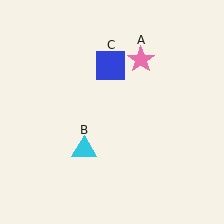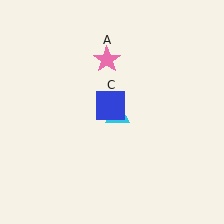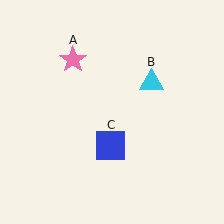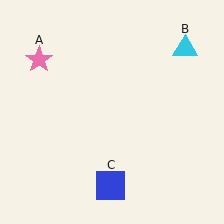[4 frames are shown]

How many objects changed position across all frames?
3 objects changed position: pink star (object A), cyan triangle (object B), blue square (object C).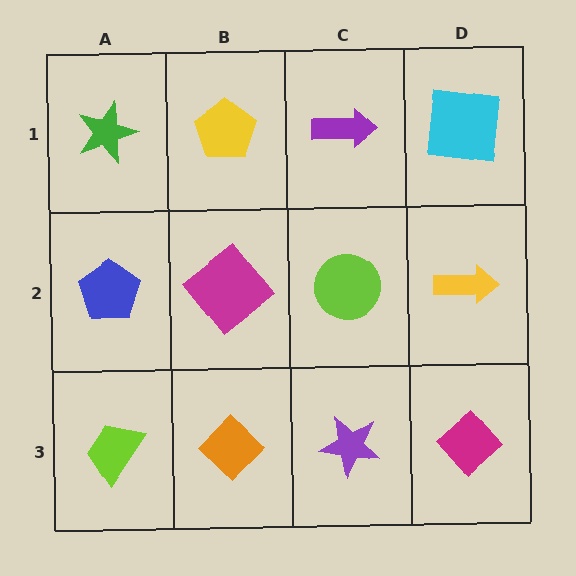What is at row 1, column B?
A yellow pentagon.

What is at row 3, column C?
A purple star.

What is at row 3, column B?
An orange diamond.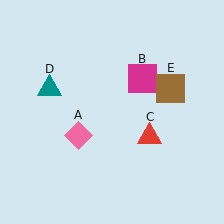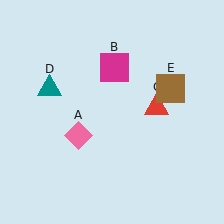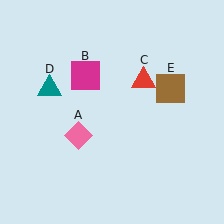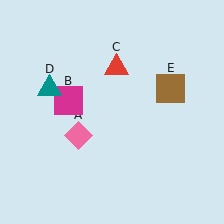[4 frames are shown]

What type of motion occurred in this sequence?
The magenta square (object B), red triangle (object C) rotated counterclockwise around the center of the scene.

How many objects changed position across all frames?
2 objects changed position: magenta square (object B), red triangle (object C).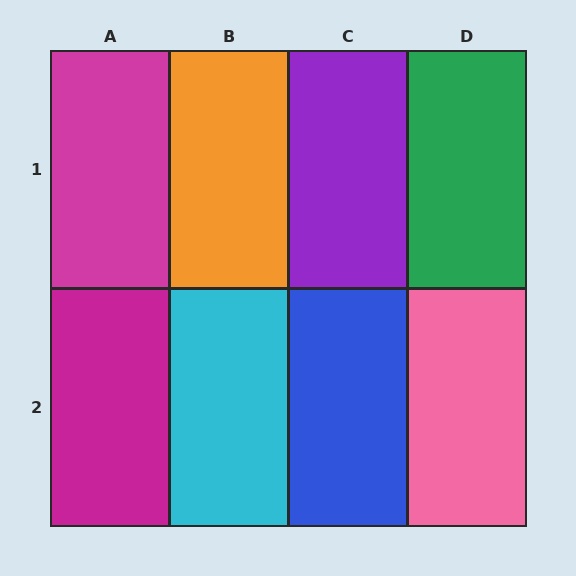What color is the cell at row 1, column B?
Orange.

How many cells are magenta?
2 cells are magenta.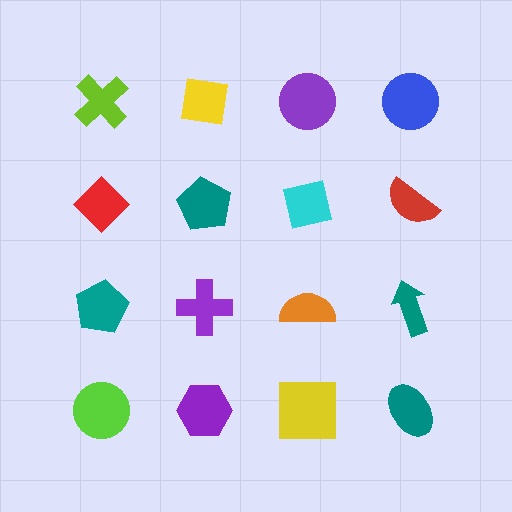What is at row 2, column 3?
A cyan square.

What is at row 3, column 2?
A purple cross.